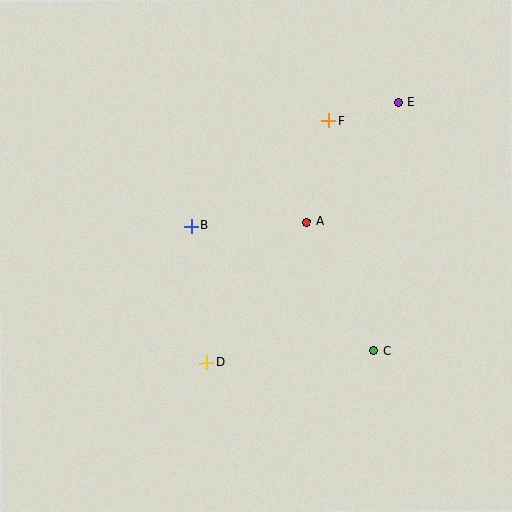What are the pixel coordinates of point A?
Point A is at (306, 222).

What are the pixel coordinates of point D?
Point D is at (207, 363).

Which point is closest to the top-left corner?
Point B is closest to the top-left corner.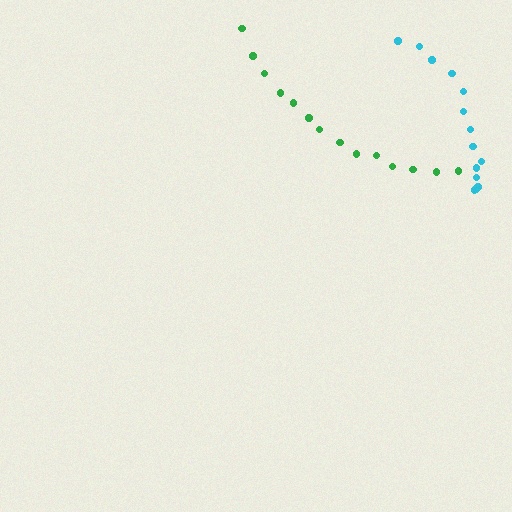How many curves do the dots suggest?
There are 2 distinct paths.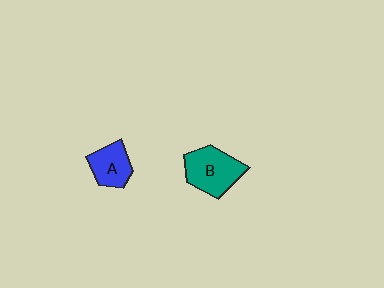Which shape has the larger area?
Shape B (teal).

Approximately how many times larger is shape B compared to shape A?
Approximately 1.4 times.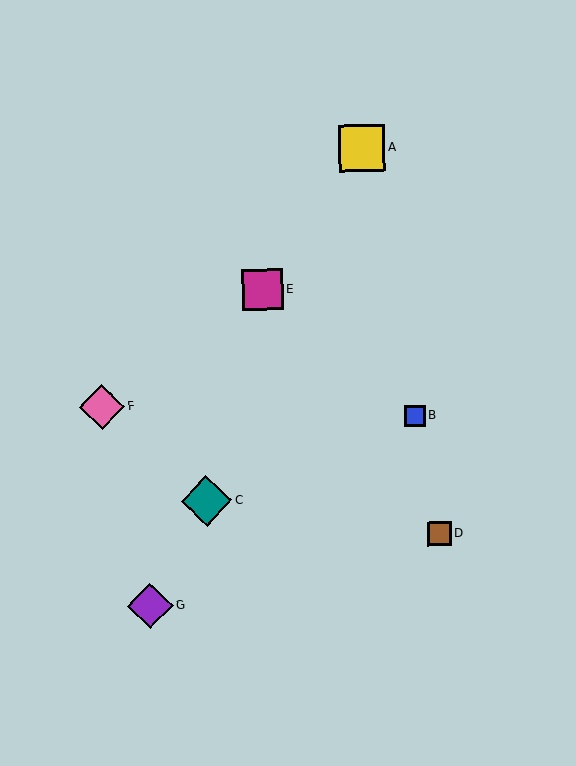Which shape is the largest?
The teal diamond (labeled C) is the largest.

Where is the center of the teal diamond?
The center of the teal diamond is at (206, 501).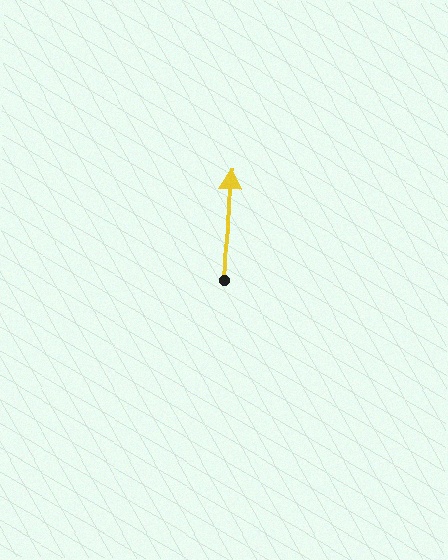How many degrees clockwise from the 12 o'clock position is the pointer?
Approximately 3 degrees.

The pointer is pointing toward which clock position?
Roughly 12 o'clock.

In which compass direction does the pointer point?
North.